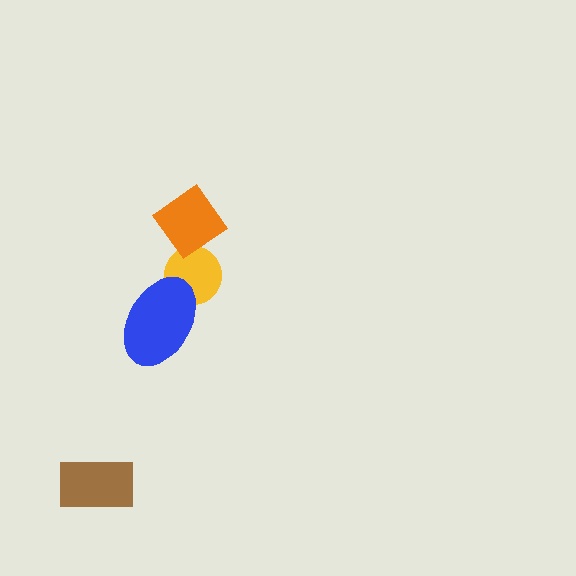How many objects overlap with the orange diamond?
0 objects overlap with the orange diamond.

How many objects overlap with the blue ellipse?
1 object overlaps with the blue ellipse.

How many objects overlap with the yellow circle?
1 object overlaps with the yellow circle.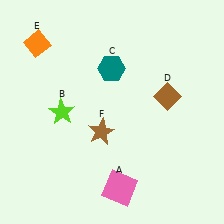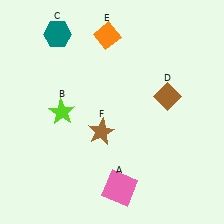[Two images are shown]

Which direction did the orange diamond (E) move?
The orange diamond (E) moved right.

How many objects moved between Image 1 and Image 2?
2 objects moved between the two images.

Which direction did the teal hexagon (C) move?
The teal hexagon (C) moved left.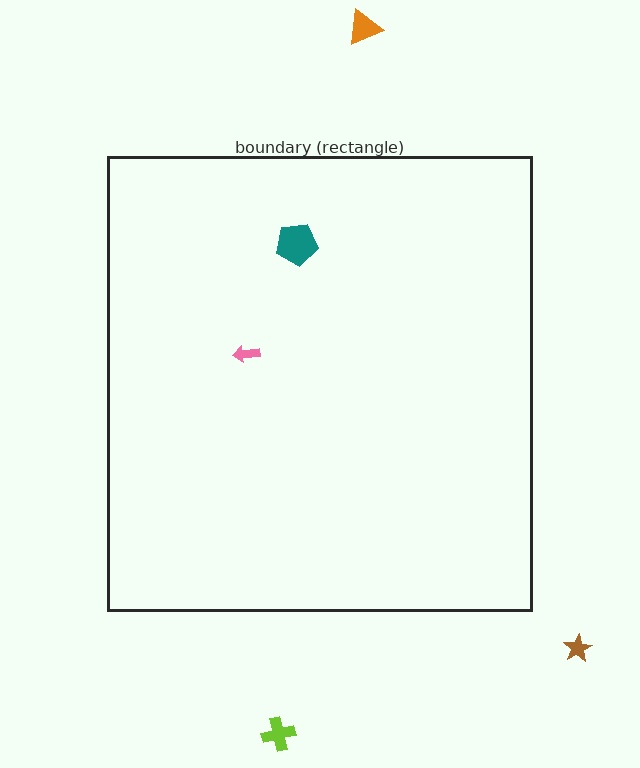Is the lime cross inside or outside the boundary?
Outside.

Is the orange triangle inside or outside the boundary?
Outside.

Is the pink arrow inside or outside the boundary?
Inside.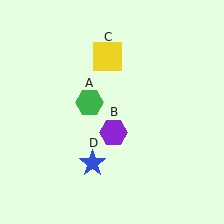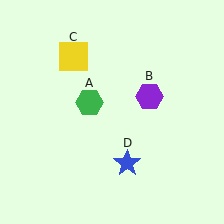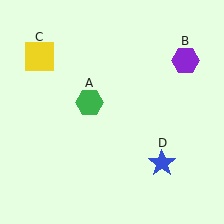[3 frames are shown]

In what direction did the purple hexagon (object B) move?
The purple hexagon (object B) moved up and to the right.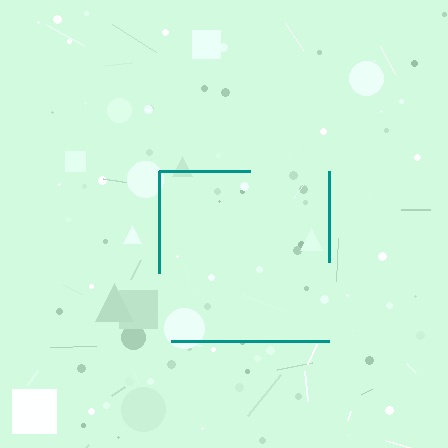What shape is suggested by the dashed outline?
The dashed outline suggests a square.